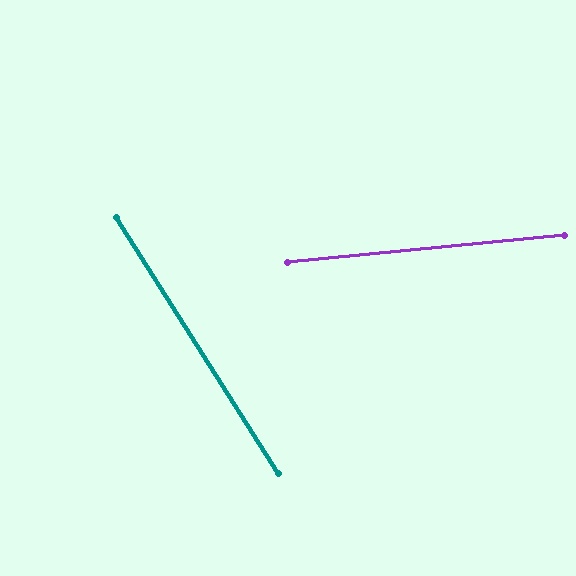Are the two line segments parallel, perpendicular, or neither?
Neither parallel nor perpendicular — they differ by about 63°.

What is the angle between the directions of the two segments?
Approximately 63 degrees.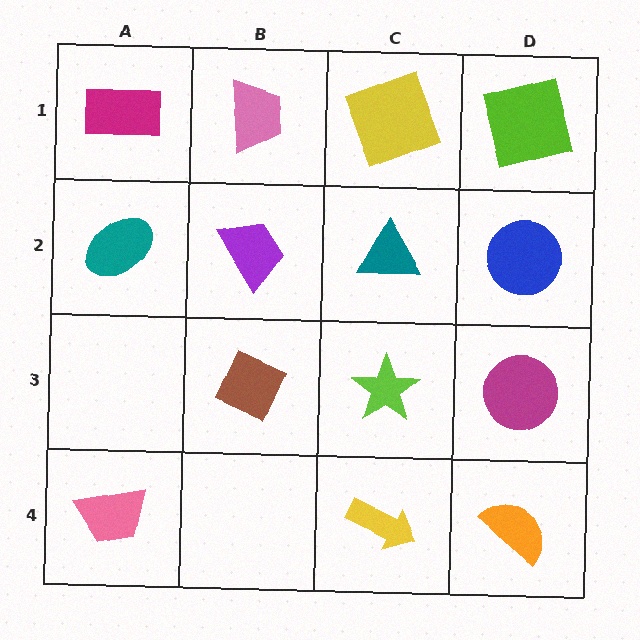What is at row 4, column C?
A yellow arrow.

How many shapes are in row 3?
3 shapes.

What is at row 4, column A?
A pink trapezoid.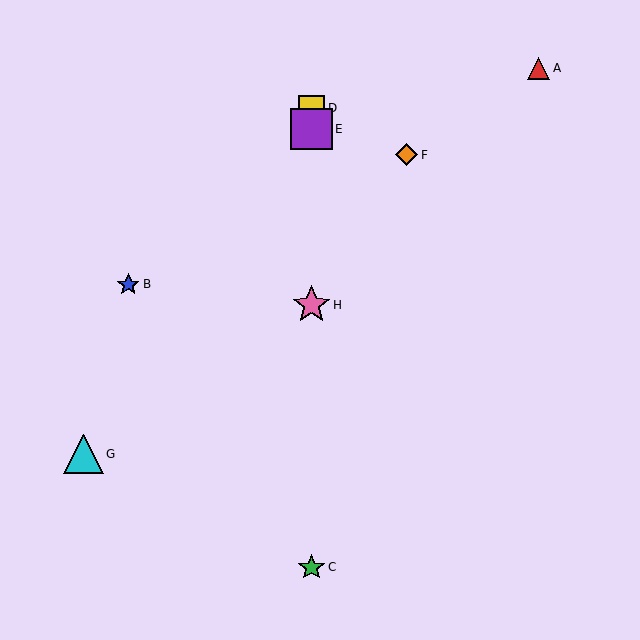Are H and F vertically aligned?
No, H is at x≈311 and F is at x≈407.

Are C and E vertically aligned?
Yes, both are at x≈311.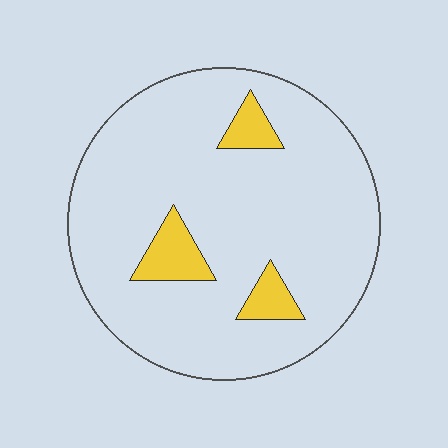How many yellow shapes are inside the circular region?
3.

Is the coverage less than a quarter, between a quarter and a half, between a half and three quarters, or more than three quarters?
Less than a quarter.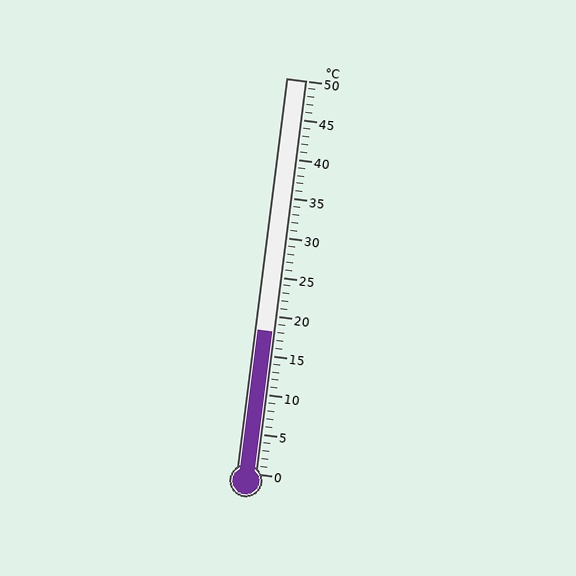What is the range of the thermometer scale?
The thermometer scale ranges from 0°C to 50°C.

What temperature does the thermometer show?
The thermometer shows approximately 18°C.